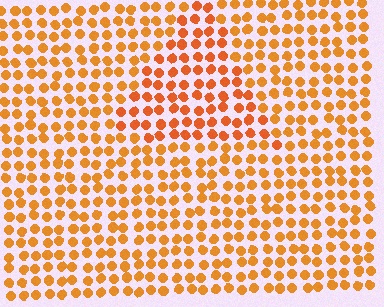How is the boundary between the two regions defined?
The boundary is defined purely by a slight shift in hue (about 15 degrees). Spacing, size, and orientation are identical on both sides.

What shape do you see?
I see a triangle.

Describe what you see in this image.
The image is filled with small orange elements in a uniform arrangement. A triangle-shaped region is visible where the elements are tinted to a slightly different hue, forming a subtle color boundary.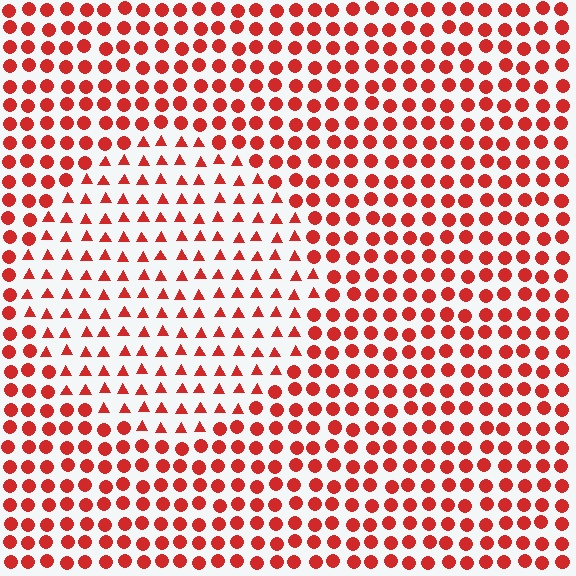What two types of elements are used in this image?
The image uses triangles inside the circle region and circles outside it.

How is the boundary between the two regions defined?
The boundary is defined by a change in element shape: triangles inside vs. circles outside. All elements share the same color and spacing.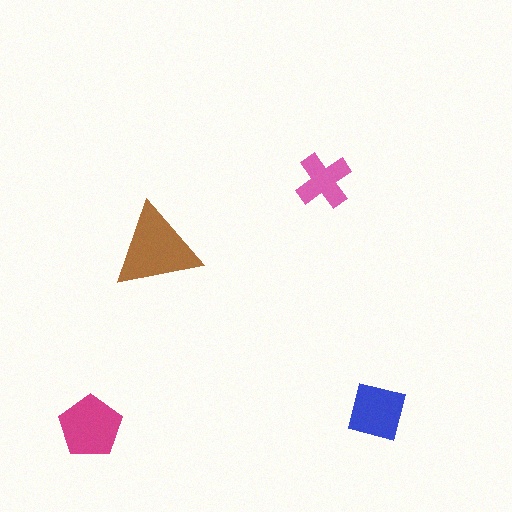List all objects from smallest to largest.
The pink cross, the blue square, the magenta pentagon, the brown triangle.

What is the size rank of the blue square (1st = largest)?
3rd.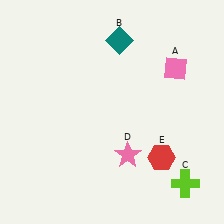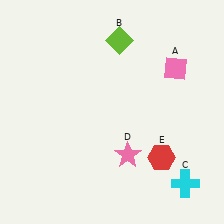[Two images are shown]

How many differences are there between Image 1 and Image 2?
There are 2 differences between the two images.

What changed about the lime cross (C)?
In Image 1, C is lime. In Image 2, it changed to cyan.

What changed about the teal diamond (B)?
In Image 1, B is teal. In Image 2, it changed to lime.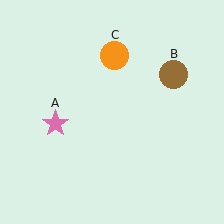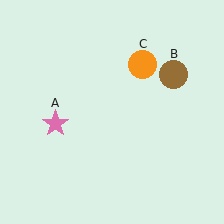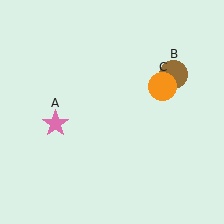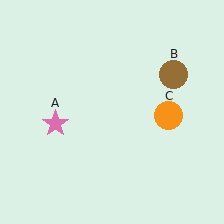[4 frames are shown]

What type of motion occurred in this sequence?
The orange circle (object C) rotated clockwise around the center of the scene.